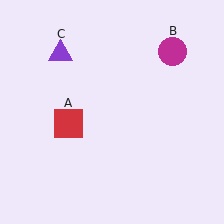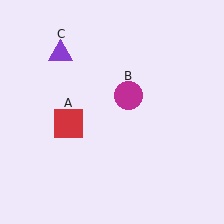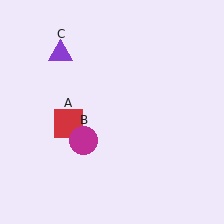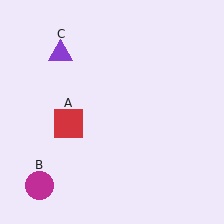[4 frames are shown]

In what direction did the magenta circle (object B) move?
The magenta circle (object B) moved down and to the left.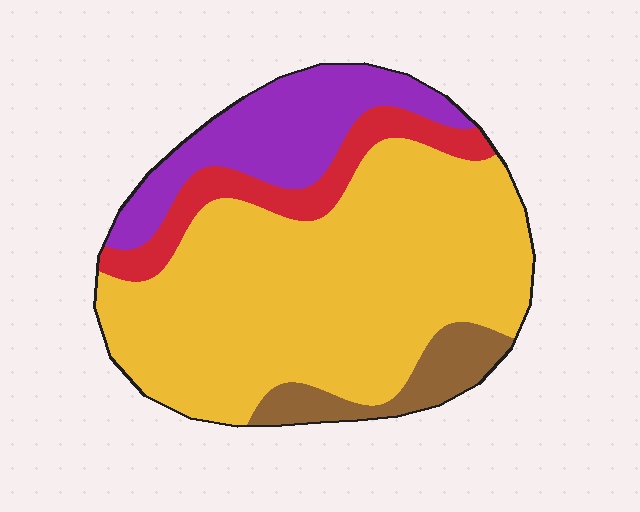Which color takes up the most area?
Yellow, at roughly 65%.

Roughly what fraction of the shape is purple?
Purple takes up about one sixth (1/6) of the shape.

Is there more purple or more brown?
Purple.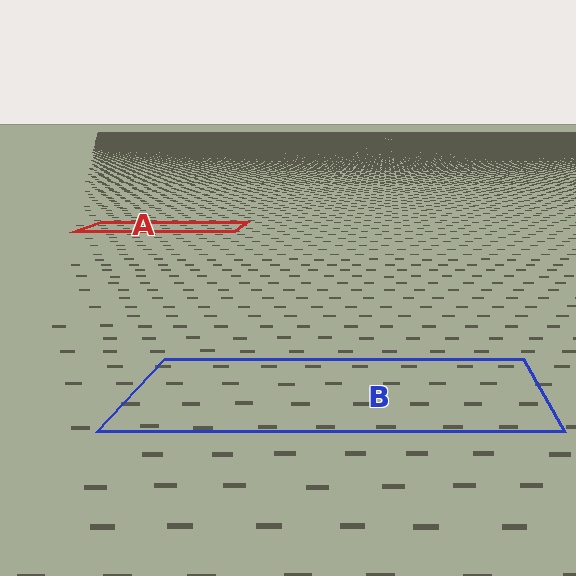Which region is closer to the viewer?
Region B is closer. The texture elements there are larger and more spread out.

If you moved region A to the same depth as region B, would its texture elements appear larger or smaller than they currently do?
They would appear larger. At a closer depth, the same texture elements are projected at a bigger on-screen size.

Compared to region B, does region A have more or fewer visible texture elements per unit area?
Region A has more texture elements per unit area — they are packed more densely because it is farther away.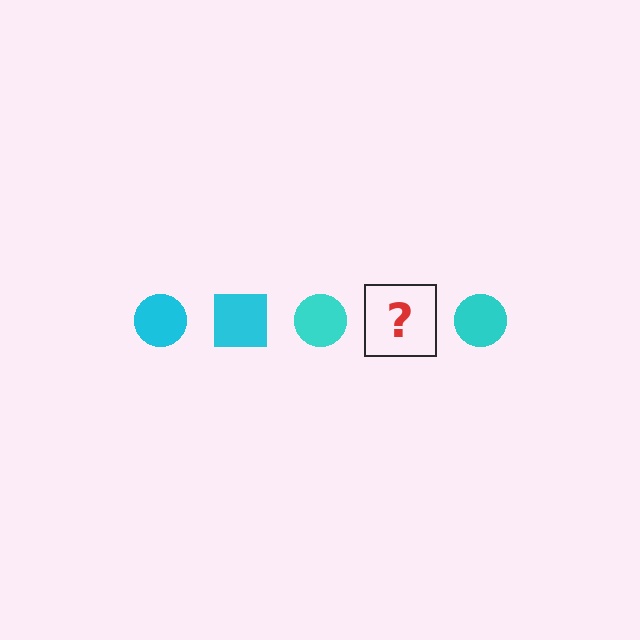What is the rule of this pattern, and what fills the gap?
The rule is that the pattern cycles through circle, square shapes in cyan. The gap should be filled with a cyan square.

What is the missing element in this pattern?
The missing element is a cyan square.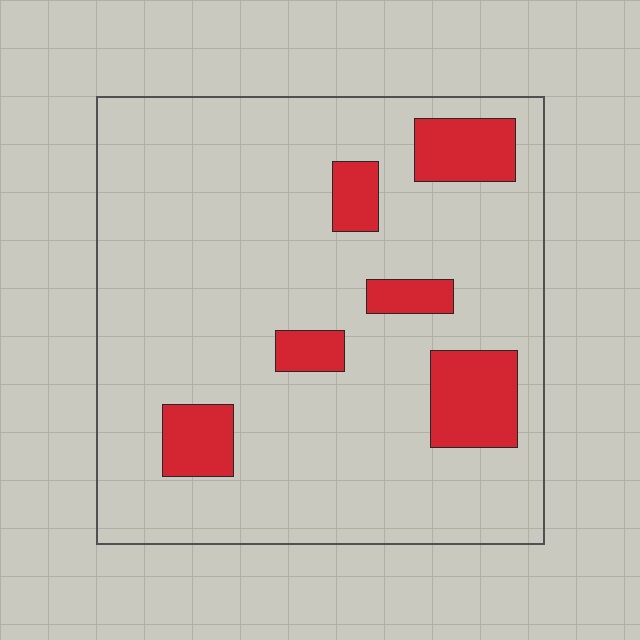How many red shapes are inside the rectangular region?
6.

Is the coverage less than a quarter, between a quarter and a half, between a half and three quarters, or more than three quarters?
Less than a quarter.